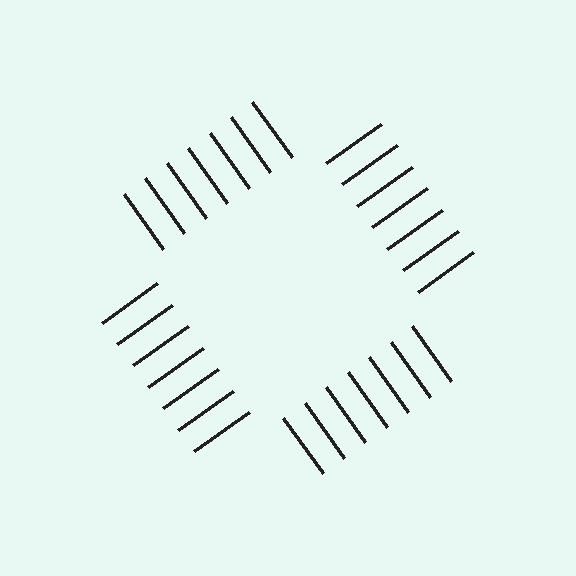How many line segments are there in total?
28 — 7 along each of the 4 edges.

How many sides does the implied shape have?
4 sides — the line-ends trace a square.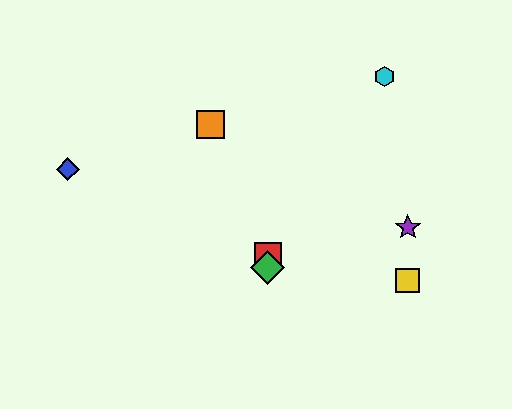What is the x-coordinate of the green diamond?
The green diamond is at x≈268.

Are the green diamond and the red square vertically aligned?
Yes, both are at x≈268.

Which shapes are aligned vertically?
The red square, the green diamond are aligned vertically.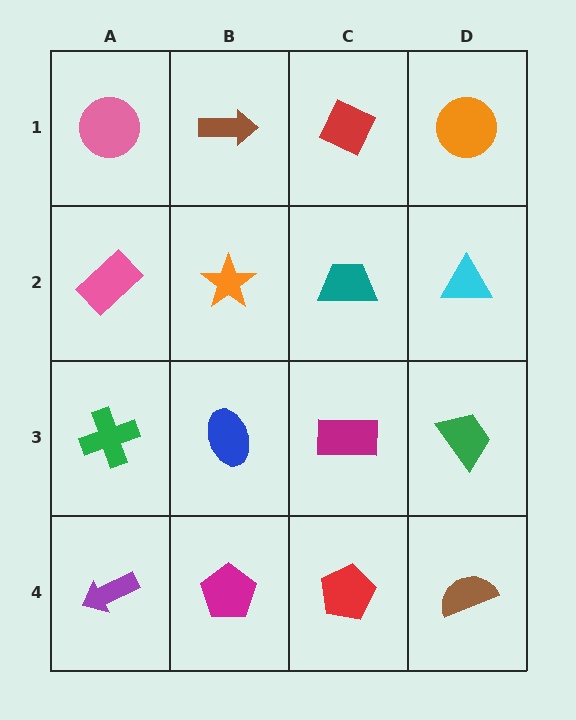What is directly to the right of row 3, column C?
A green trapezoid.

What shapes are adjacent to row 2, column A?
A pink circle (row 1, column A), a green cross (row 3, column A), an orange star (row 2, column B).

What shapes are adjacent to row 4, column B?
A blue ellipse (row 3, column B), a purple arrow (row 4, column A), a red pentagon (row 4, column C).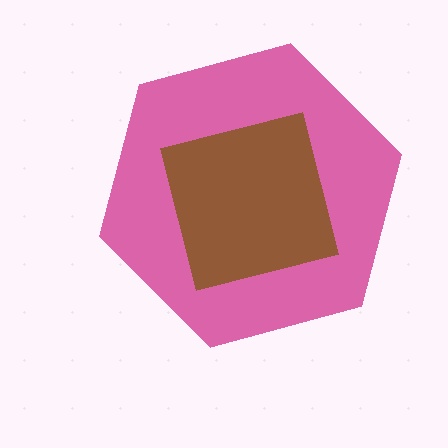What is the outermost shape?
The pink hexagon.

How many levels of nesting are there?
2.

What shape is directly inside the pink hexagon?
The brown square.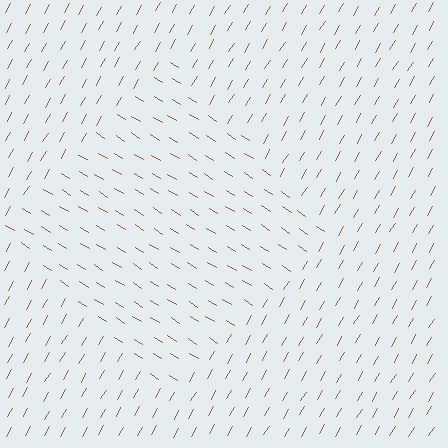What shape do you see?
I see a diamond.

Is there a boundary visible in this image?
Yes, there is a texture boundary formed by a change in line orientation.